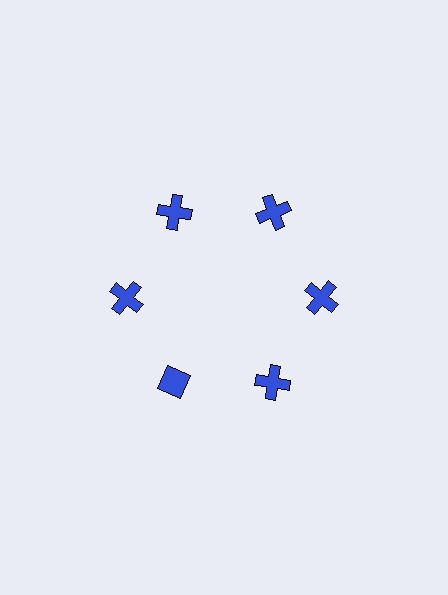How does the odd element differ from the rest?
It has a different shape: diamond instead of cross.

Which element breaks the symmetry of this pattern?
The blue diamond at roughly the 7 o'clock position breaks the symmetry. All other shapes are blue crosses.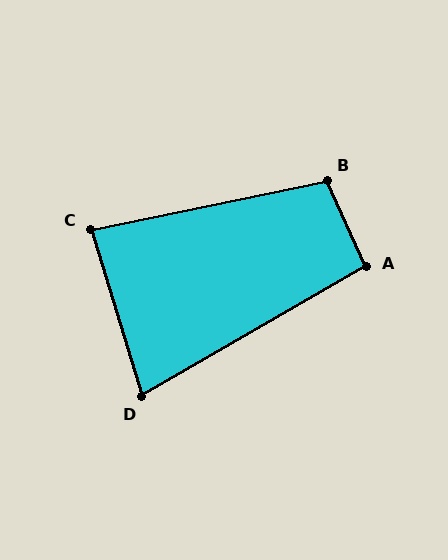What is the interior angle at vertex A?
Approximately 95 degrees (obtuse).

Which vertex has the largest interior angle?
B, at approximately 103 degrees.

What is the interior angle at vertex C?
Approximately 85 degrees (acute).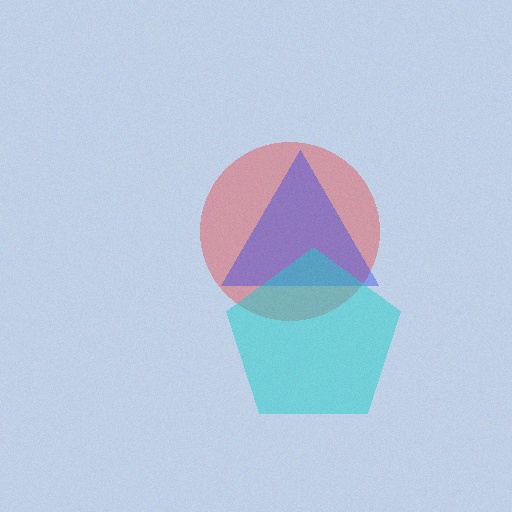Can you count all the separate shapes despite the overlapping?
Yes, there are 3 separate shapes.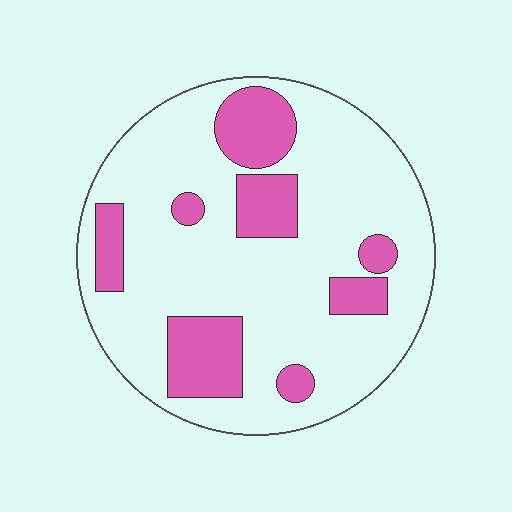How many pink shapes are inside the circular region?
8.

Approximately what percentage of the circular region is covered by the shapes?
Approximately 25%.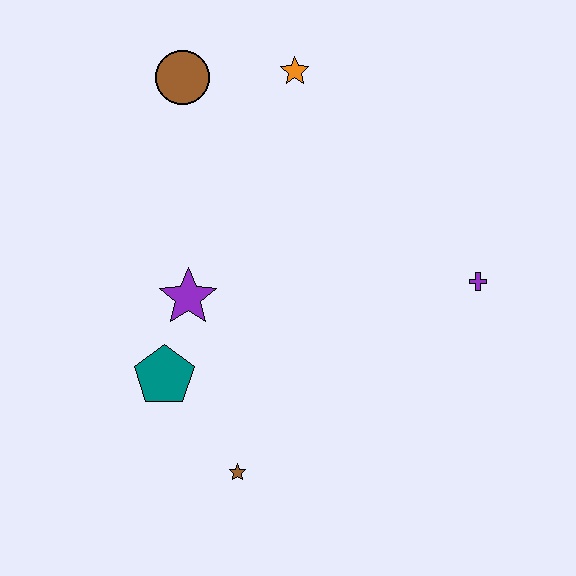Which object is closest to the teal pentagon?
The purple star is closest to the teal pentagon.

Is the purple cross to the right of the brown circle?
Yes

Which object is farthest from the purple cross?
The brown circle is farthest from the purple cross.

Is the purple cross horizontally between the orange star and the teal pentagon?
No